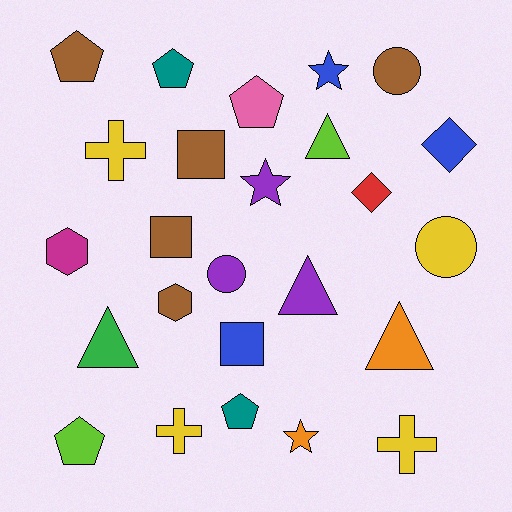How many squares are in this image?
There are 3 squares.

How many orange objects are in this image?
There are 2 orange objects.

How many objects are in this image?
There are 25 objects.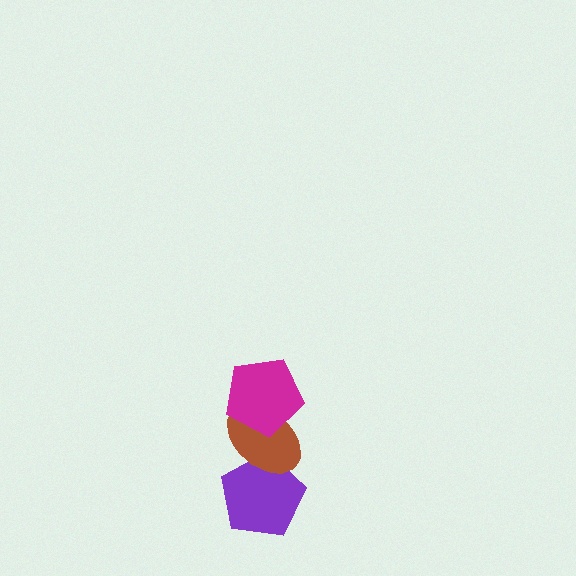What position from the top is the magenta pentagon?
The magenta pentagon is 1st from the top.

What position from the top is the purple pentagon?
The purple pentagon is 3rd from the top.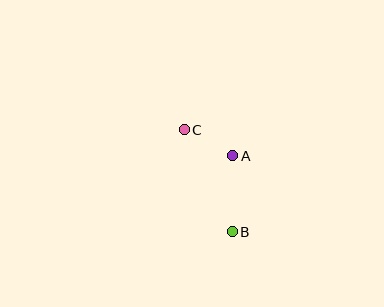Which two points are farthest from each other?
Points B and C are farthest from each other.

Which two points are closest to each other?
Points A and C are closest to each other.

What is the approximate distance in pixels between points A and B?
The distance between A and B is approximately 76 pixels.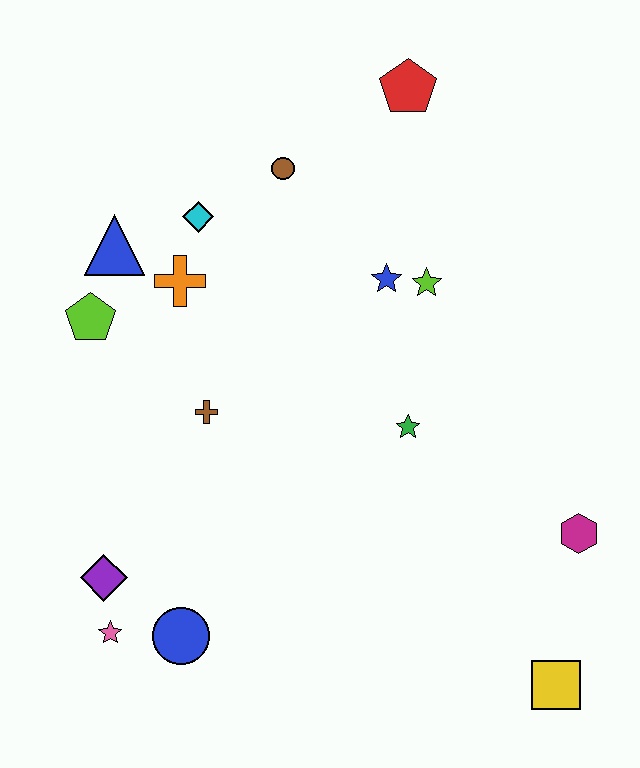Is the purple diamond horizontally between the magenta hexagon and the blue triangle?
No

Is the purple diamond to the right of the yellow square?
No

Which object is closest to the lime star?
The blue star is closest to the lime star.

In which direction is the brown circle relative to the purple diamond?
The brown circle is above the purple diamond.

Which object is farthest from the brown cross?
The yellow square is farthest from the brown cross.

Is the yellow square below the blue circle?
Yes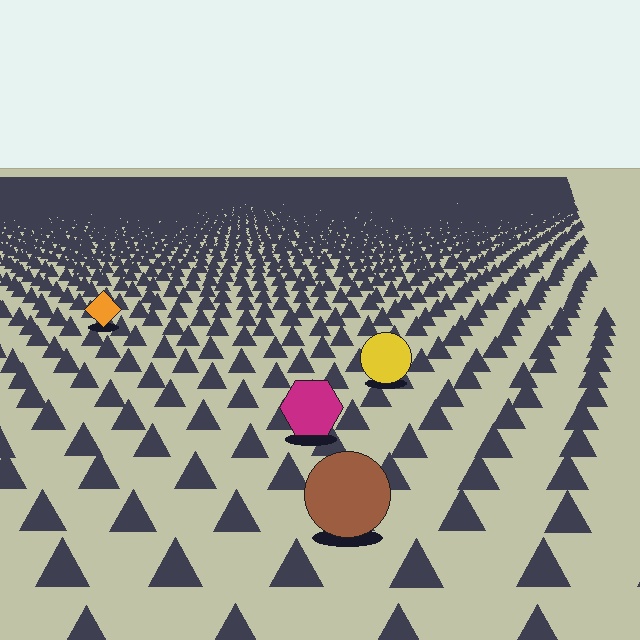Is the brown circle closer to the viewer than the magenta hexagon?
Yes. The brown circle is closer — you can tell from the texture gradient: the ground texture is coarser near it.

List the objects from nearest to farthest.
From nearest to farthest: the brown circle, the magenta hexagon, the yellow circle, the orange diamond.